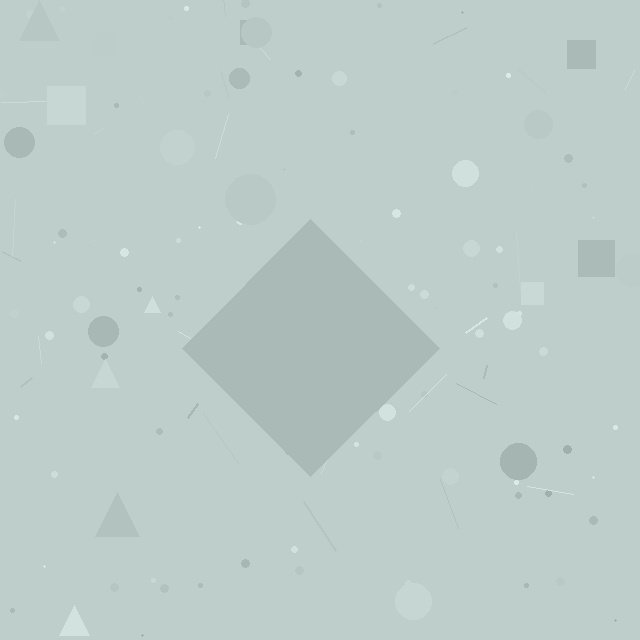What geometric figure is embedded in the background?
A diamond is embedded in the background.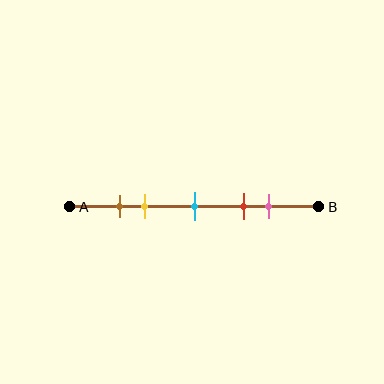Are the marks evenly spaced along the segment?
No, the marks are not evenly spaced.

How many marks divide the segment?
There are 5 marks dividing the segment.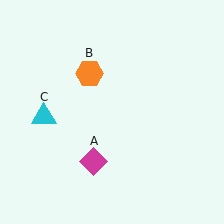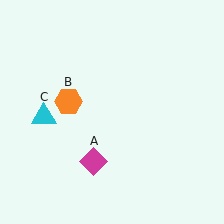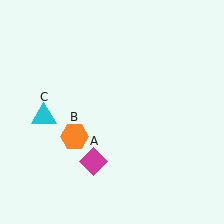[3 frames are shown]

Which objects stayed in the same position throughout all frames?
Magenta diamond (object A) and cyan triangle (object C) remained stationary.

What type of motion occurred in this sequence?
The orange hexagon (object B) rotated counterclockwise around the center of the scene.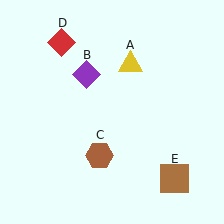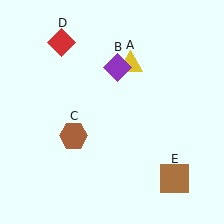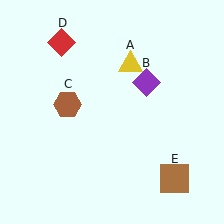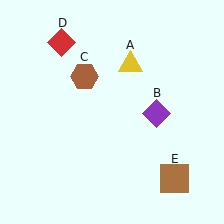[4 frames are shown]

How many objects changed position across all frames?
2 objects changed position: purple diamond (object B), brown hexagon (object C).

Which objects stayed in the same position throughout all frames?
Yellow triangle (object A) and red diamond (object D) and brown square (object E) remained stationary.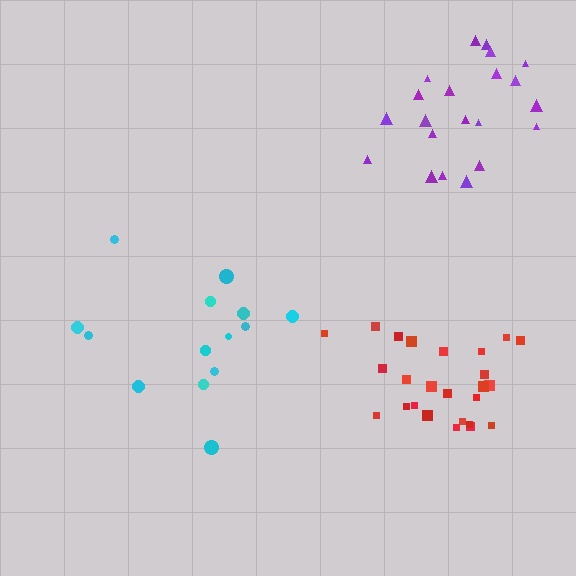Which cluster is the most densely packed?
Red.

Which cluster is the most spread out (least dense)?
Cyan.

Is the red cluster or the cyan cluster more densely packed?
Red.